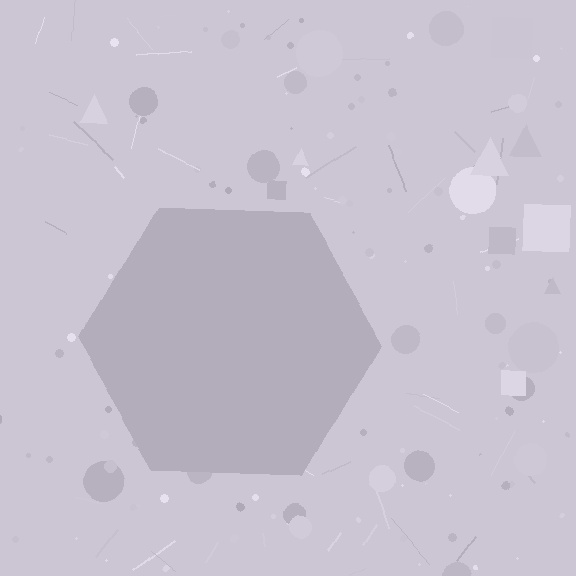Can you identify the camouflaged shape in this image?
The camouflaged shape is a hexagon.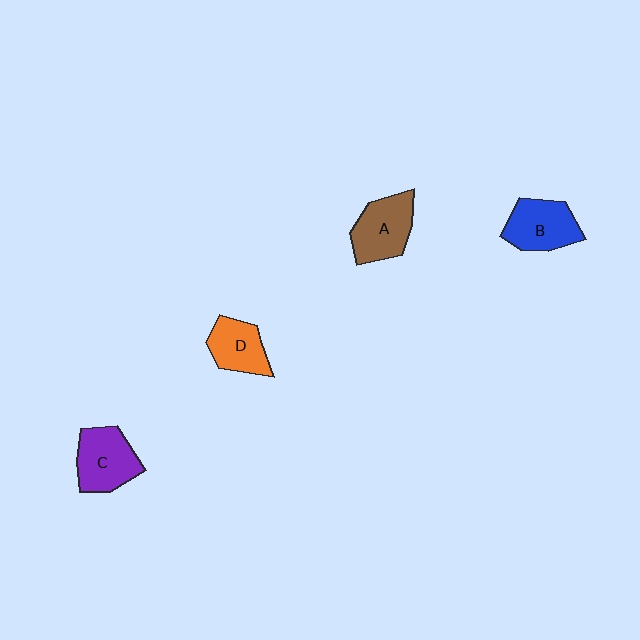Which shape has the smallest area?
Shape D (orange).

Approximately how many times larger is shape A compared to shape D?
Approximately 1.2 times.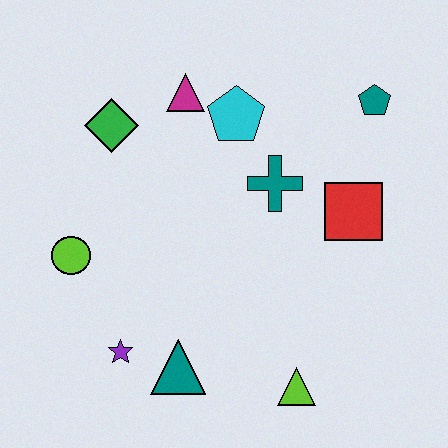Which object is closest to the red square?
The teal cross is closest to the red square.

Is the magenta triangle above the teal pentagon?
Yes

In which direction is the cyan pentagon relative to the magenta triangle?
The cyan pentagon is to the right of the magenta triangle.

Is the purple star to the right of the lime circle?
Yes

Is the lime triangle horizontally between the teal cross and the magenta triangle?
No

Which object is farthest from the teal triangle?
The teal pentagon is farthest from the teal triangle.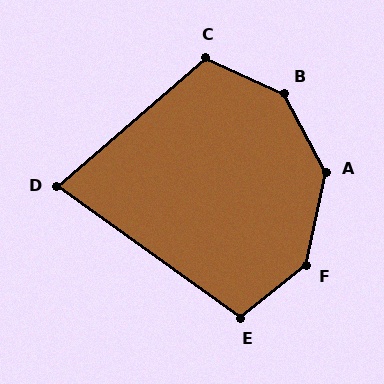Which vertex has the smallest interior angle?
D, at approximately 77 degrees.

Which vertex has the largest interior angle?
B, at approximately 142 degrees.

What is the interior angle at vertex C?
Approximately 115 degrees (obtuse).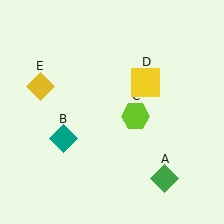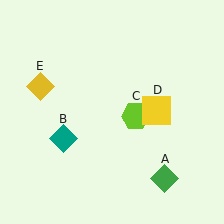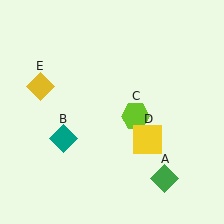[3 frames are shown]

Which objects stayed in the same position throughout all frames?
Green diamond (object A) and teal diamond (object B) and lime hexagon (object C) and yellow diamond (object E) remained stationary.